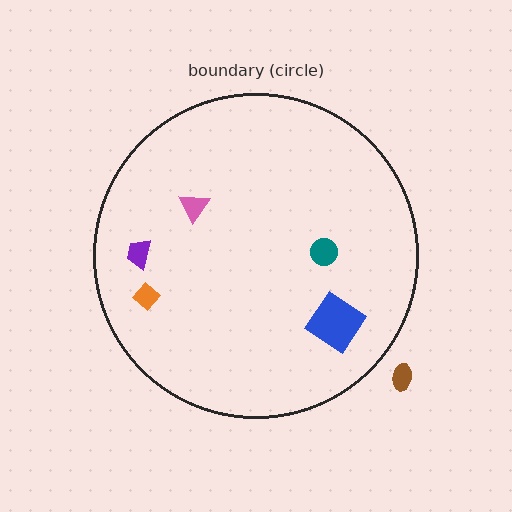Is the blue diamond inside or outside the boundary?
Inside.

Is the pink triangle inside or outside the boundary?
Inside.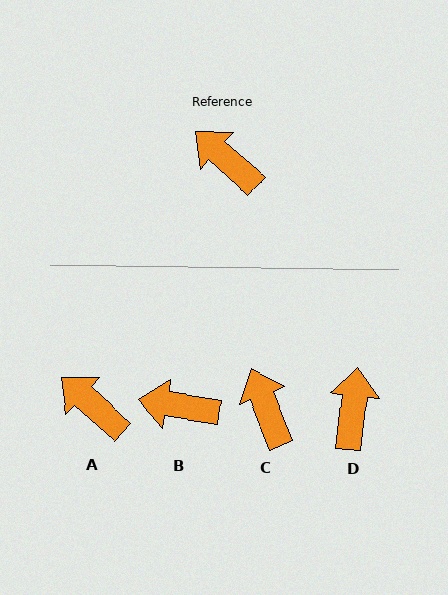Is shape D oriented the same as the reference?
No, it is off by about 55 degrees.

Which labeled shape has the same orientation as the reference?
A.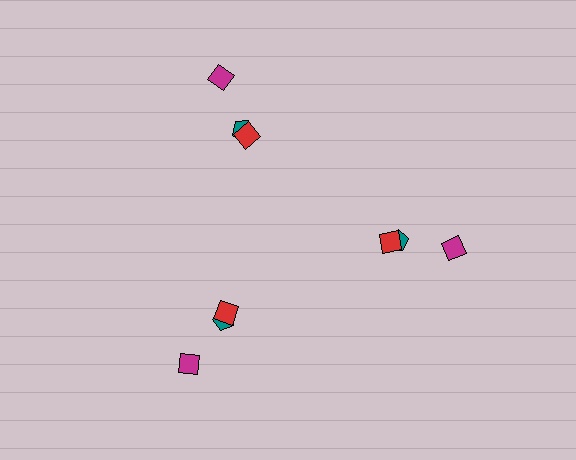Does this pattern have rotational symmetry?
Yes, this pattern has 3-fold rotational symmetry. It looks the same after rotating 120 degrees around the center.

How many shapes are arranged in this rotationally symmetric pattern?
There are 9 shapes, arranged in 3 groups of 3.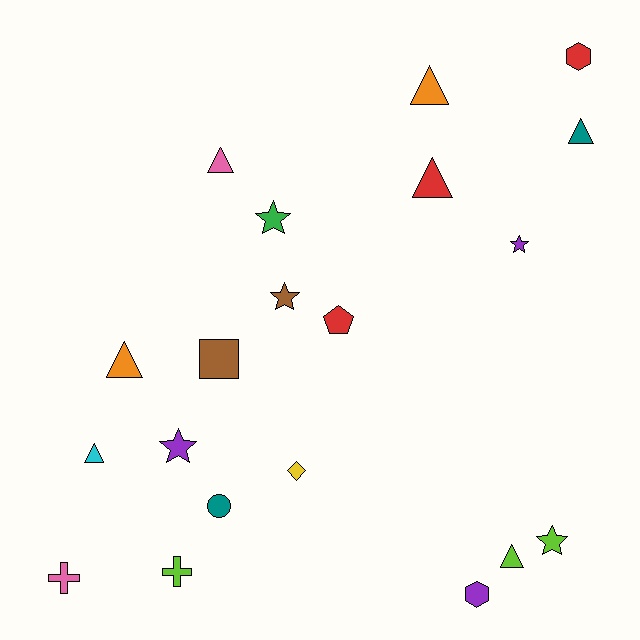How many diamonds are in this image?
There is 1 diamond.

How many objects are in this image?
There are 20 objects.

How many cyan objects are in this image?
There is 1 cyan object.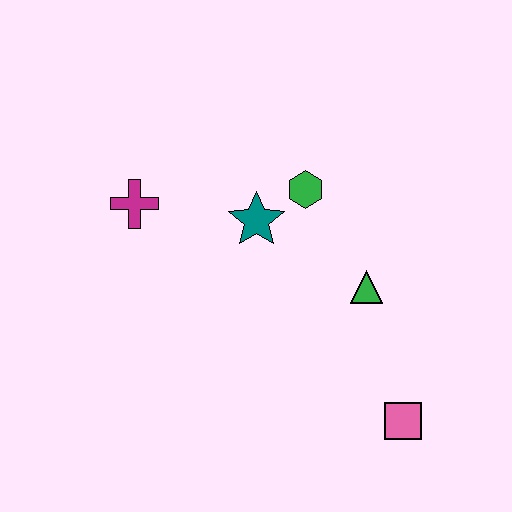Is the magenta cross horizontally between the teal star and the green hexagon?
No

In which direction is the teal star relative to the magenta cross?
The teal star is to the right of the magenta cross.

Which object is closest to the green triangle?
The green hexagon is closest to the green triangle.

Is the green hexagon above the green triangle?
Yes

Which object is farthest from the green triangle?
The magenta cross is farthest from the green triangle.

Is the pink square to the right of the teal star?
Yes